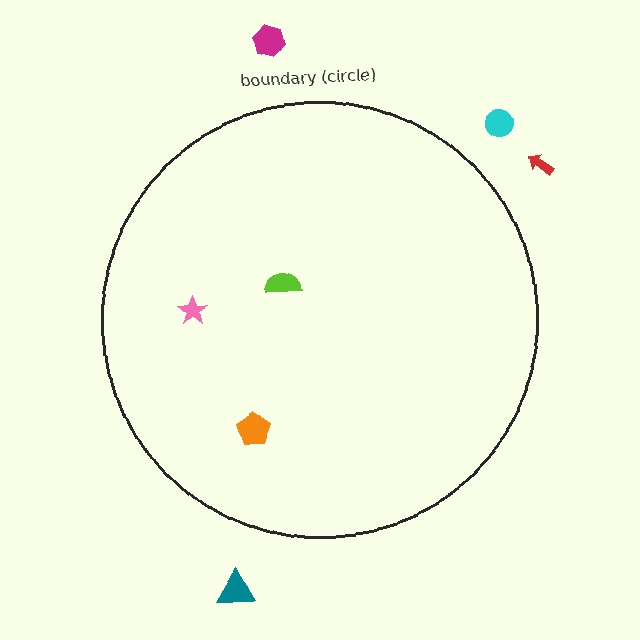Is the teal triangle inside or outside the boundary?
Outside.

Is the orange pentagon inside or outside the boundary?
Inside.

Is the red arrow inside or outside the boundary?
Outside.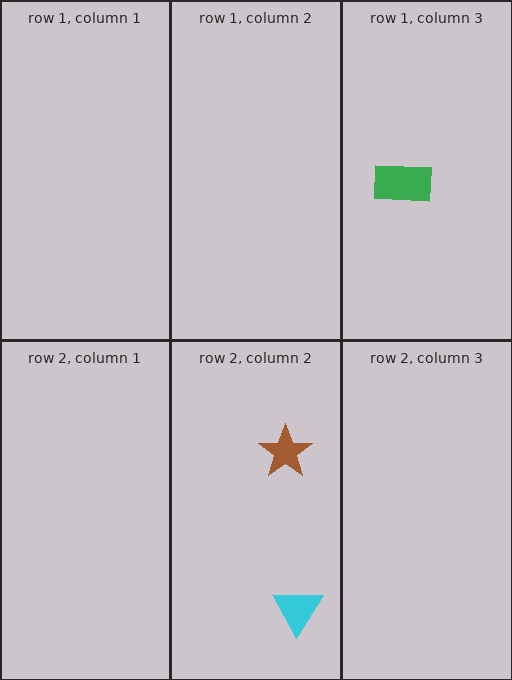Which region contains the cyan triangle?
The row 2, column 2 region.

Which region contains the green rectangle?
The row 1, column 3 region.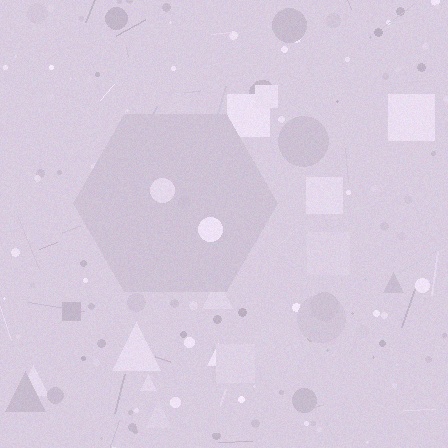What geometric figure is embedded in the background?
A hexagon is embedded in the background.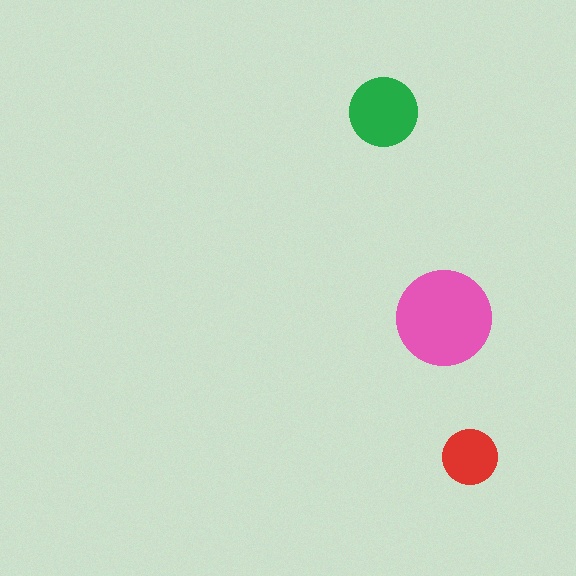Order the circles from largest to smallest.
the pink one, the green one, the red one.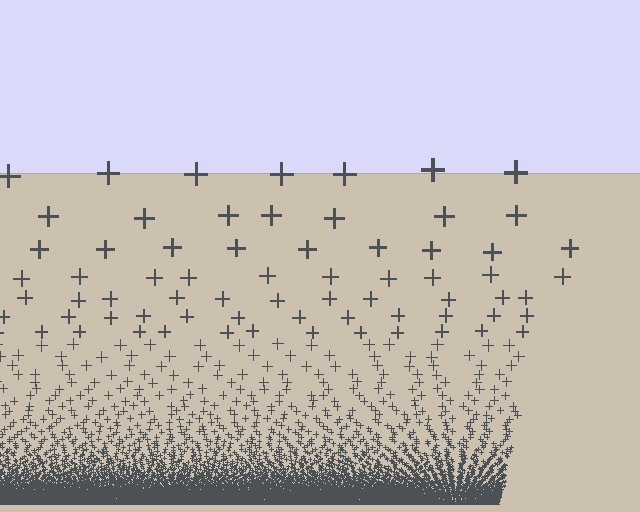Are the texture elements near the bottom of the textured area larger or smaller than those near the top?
Smaller. The gradient is inverted — elements near the bottom are smaller and denser.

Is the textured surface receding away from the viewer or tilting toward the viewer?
The surface appears to tilt toward the viewer. Texture elements get larger and sparser toward the top.